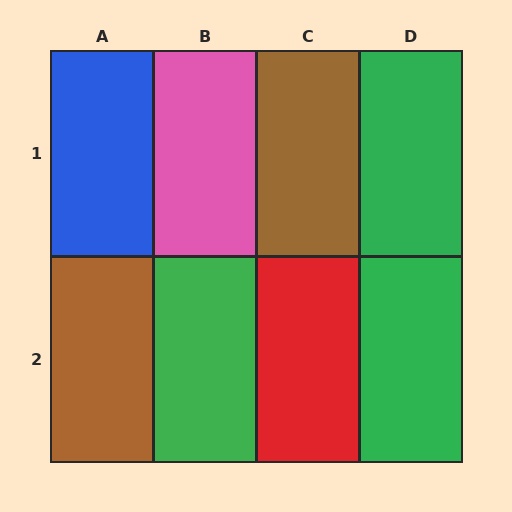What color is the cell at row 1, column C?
Brown.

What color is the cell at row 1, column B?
Pink.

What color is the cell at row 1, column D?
Green.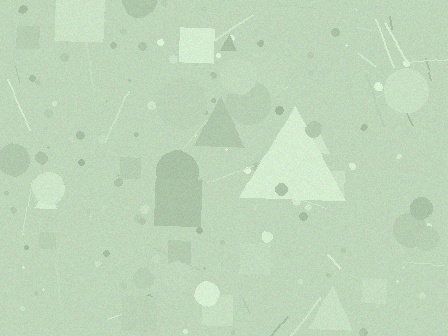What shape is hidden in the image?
A triangle is hidden in the image.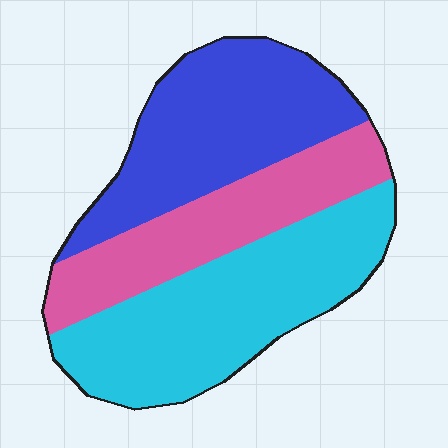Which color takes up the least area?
Pink, at roughly 25%.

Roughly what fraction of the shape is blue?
Blue takes up about one third (1/3) of the shape.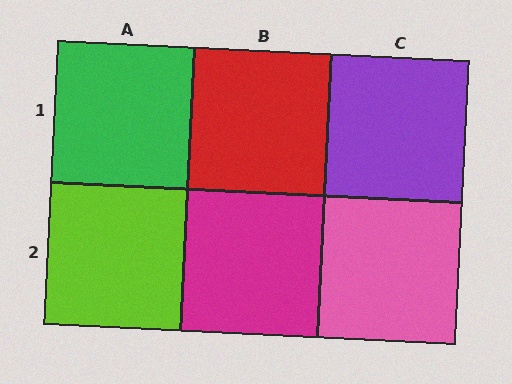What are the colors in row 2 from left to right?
Lime, magenta, pink.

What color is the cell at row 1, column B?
Red.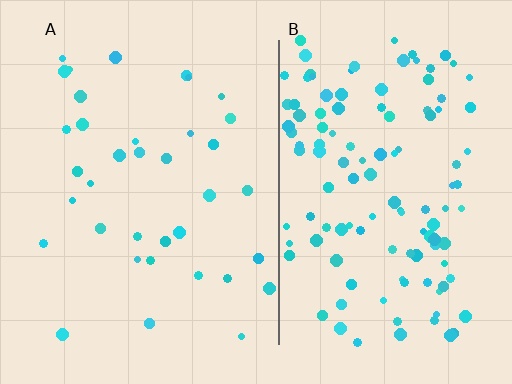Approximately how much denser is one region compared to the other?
Approximately 3.4× — region B over region A.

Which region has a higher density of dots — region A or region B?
B (the right).